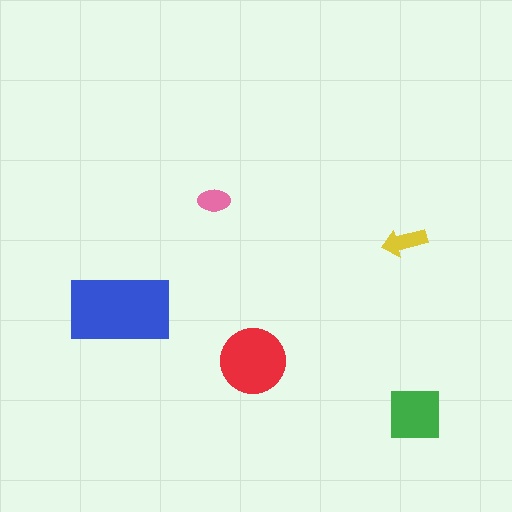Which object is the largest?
The blue rectangle.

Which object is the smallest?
The pink ellipse.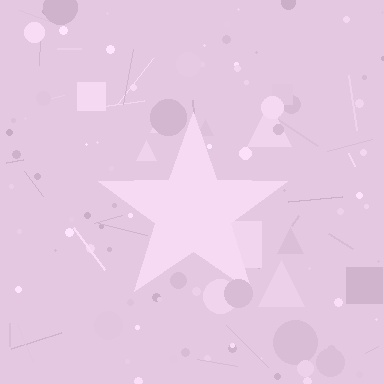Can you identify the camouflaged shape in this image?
The camouflaged shape is a star.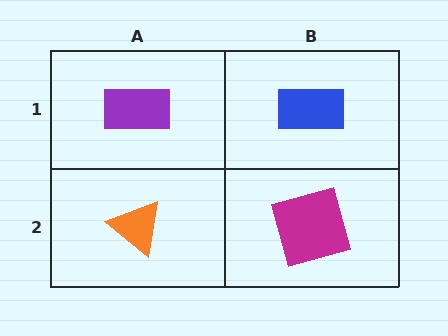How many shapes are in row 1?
2 shapes.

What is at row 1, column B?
A blue rectangle.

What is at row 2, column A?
An orange triangle.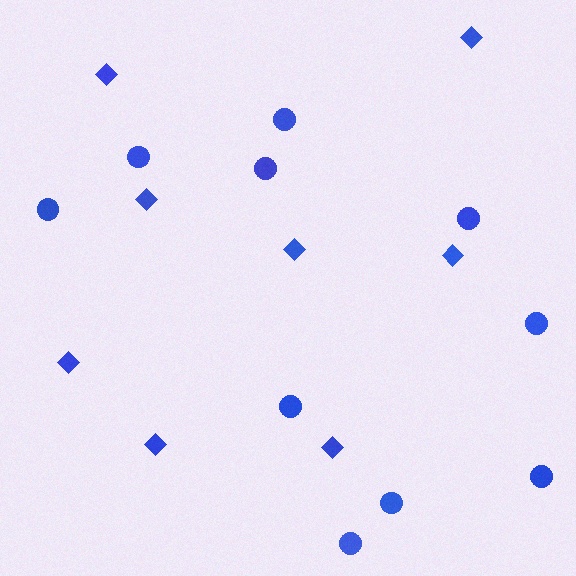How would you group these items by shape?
There are 2 groups: one group of diamonds (8) and one group of circles (10).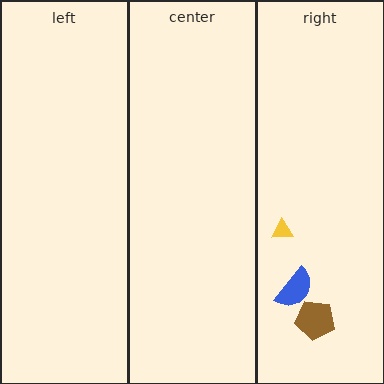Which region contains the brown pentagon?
The right region.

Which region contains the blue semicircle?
The right region.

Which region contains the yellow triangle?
The right region.